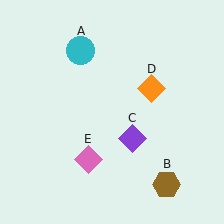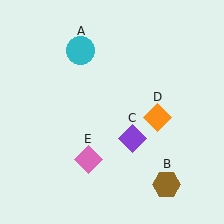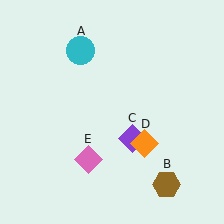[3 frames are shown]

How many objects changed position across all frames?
1 object changed position: orange diamond (object D).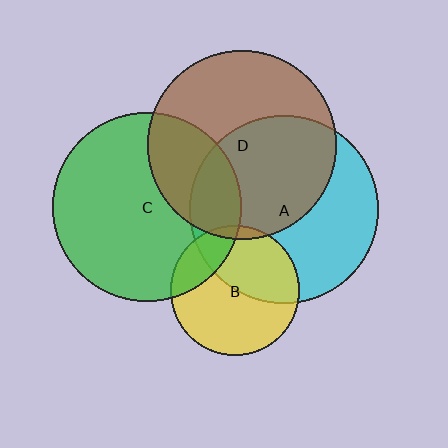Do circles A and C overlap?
Yes.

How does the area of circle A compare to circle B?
Approximately 2.1 times.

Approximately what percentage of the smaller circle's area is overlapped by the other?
Approximately 15%.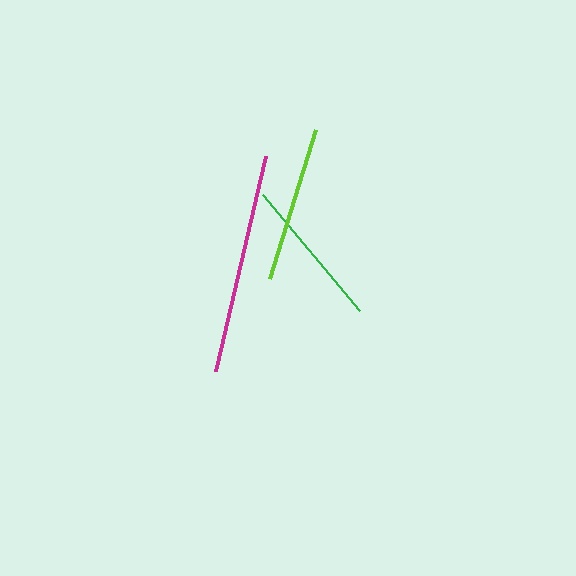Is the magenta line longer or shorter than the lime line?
The magenta line is longer than the lime line.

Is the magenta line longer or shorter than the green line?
The magenta line is longer than the green line.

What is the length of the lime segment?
The lime segment is approximately 156 pixels long.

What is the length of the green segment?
The green segment is approximately 151 pixels long.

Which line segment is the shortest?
The green line is the shortest at approximately 151 pixels.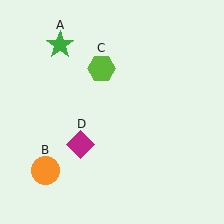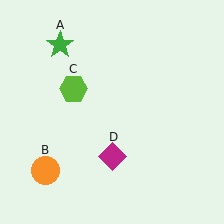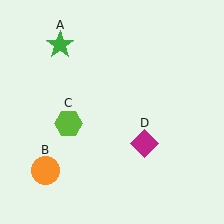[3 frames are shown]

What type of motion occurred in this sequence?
The lime hexagon (object C), magenta diamond (object D) rotated counterclockwise around the center of the scene.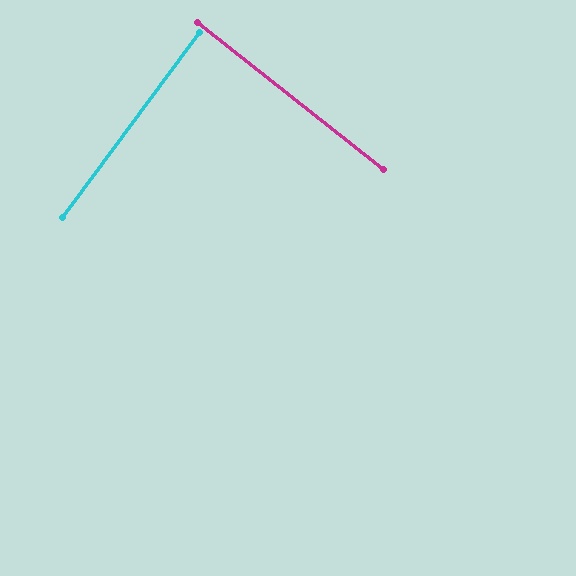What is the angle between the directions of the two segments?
Approximately 88 degrees.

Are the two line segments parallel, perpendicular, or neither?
Perpendicular — they meet at approximately 88°.